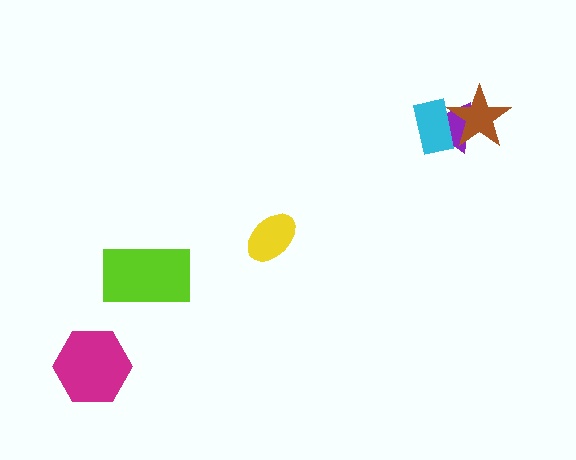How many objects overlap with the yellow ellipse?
0 objects overlap with the yellow ellipse.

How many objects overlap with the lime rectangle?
0 objects overlap with the lime rectangle.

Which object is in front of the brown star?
The cyan rectangle is in front of the brown star.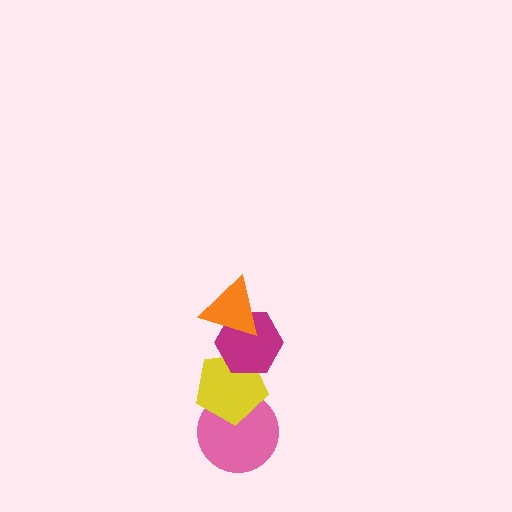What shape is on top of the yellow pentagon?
The magenta hexagon is on top of the yellow pentagon.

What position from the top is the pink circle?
The pink circle is 4th from the top.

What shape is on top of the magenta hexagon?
The orange triangle is on top of the magenta hexagon.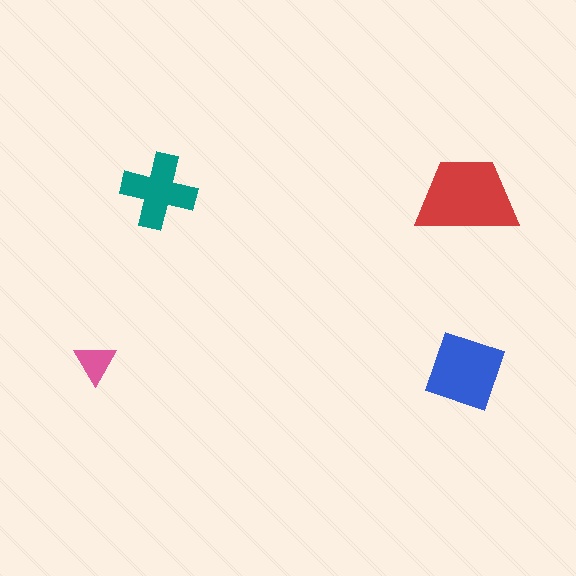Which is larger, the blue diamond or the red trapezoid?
The red trapezoid.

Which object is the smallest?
The pink triangle.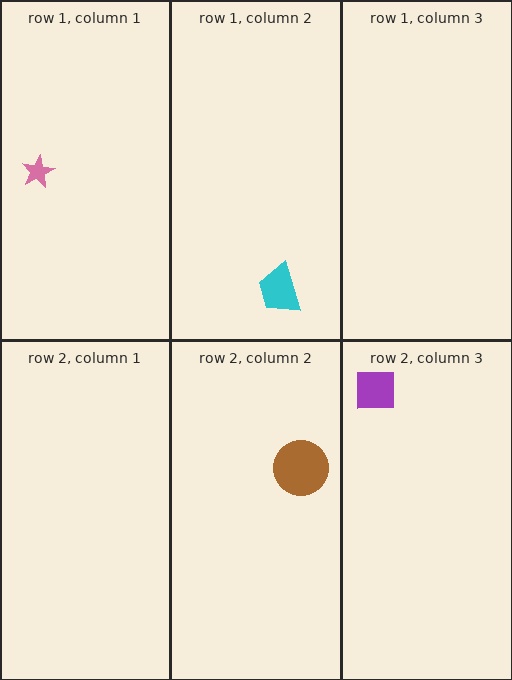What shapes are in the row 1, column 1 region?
The pink star.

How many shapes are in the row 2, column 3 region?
1.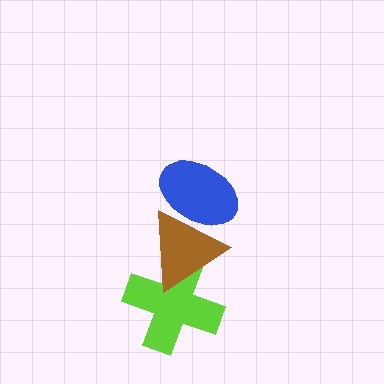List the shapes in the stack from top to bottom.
From top to bottom: the blue ellipse, the brown triangle, the lime cross.